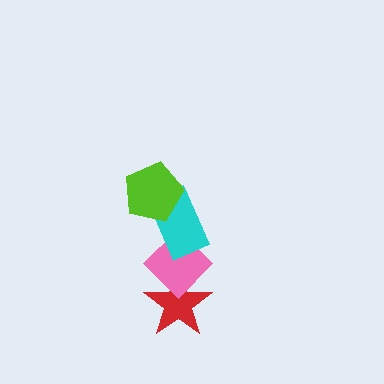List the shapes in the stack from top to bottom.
From top to bottom: the lime pentagon, the cyan rectangle, the pink diamond, the red star.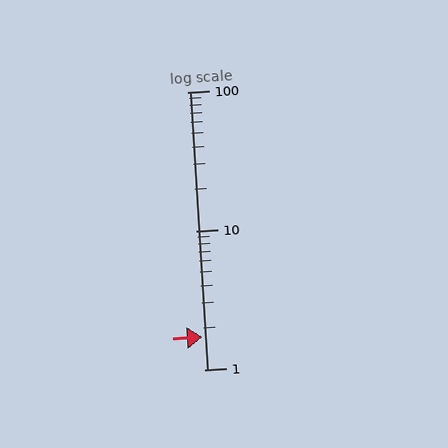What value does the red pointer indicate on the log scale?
The pointer indicates approximately 1.7.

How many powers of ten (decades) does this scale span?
The scale spans 2 decades, from 1 to 100.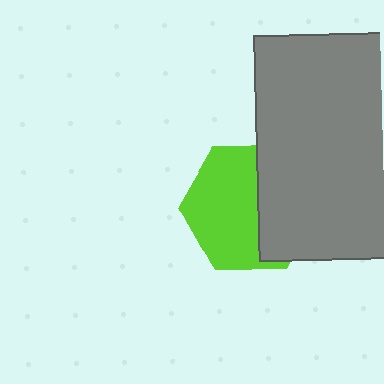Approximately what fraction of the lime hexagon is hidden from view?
Roughly 41% of the lime hexagon is hidden behind the gray rectangle.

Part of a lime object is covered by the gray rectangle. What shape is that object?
It is a hexagon.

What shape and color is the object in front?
The object in front is a gray rectangle.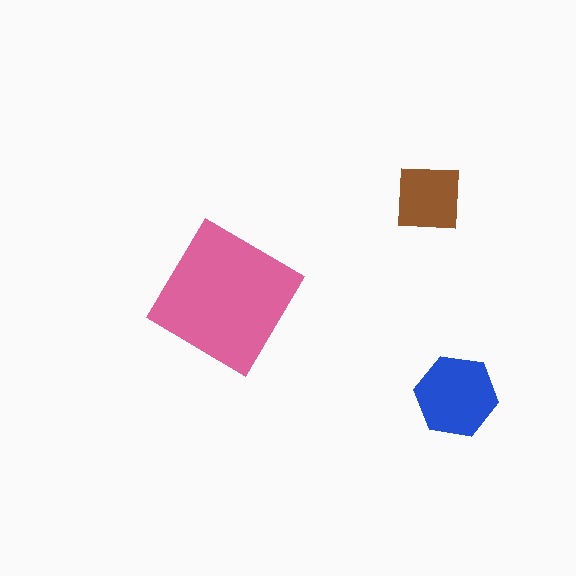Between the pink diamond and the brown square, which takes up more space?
The pink diamond.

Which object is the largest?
The pink diamond.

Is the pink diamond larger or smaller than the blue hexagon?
Larger.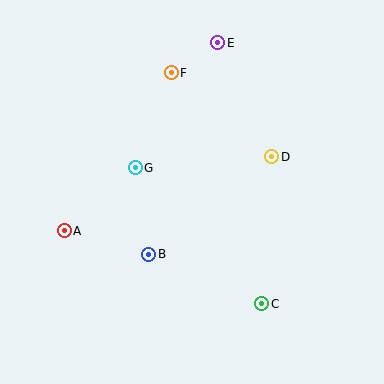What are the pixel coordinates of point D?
Point D is at (272, 157).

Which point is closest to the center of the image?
Point G at (135, 168) is closest to the center.